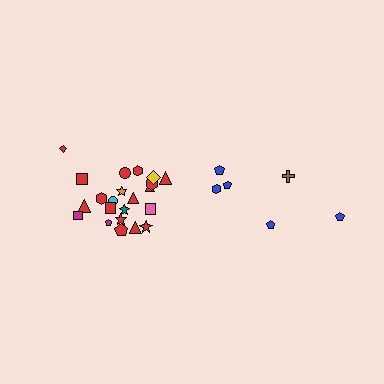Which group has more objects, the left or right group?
The left group.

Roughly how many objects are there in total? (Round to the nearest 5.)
Roughly 30 objects in total.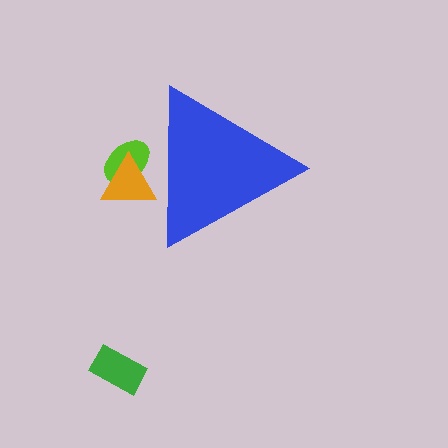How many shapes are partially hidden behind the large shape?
2 shapes are partially hidden.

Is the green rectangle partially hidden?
No, the green rectangle is fully visible.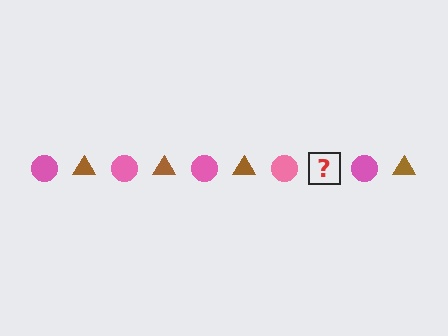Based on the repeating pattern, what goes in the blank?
The blank should be a brown triangle.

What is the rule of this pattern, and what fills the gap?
The rule is that the pattern alternates between pink circle and brown triangle. The gap should be filled with a brown triangle.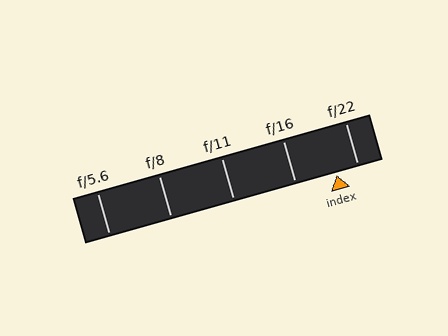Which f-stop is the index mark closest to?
The index mark is closest to f/22.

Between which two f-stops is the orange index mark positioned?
The index mark is between f/16 and f/22.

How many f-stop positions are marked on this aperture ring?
There are 5 f-stop positions marked.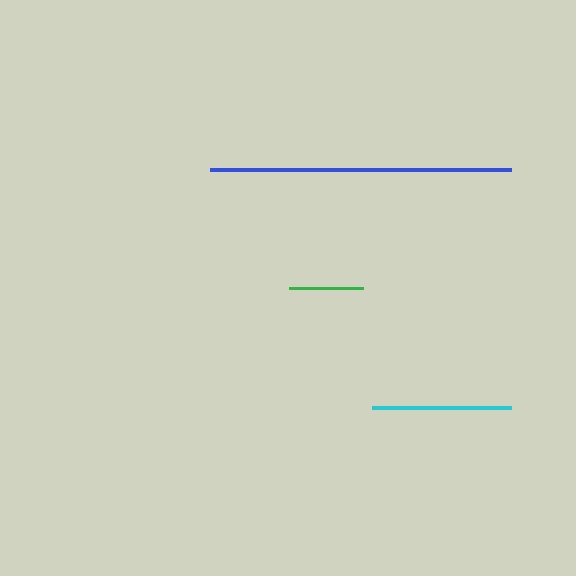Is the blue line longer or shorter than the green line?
The blue line is longer than the green line.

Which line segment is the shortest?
The green line is the shortest at approximately 74 pixels.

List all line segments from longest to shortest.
From longest to shortest: blue, cyan, green.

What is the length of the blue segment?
The blue segment is approximately 300 pixels long.